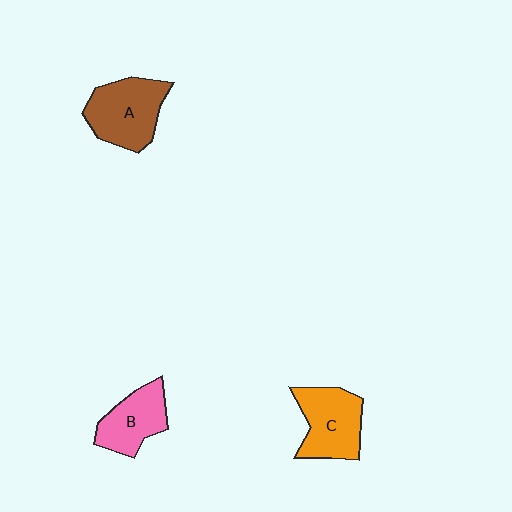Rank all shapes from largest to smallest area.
From largest to smallest: A (brown), C (orange), B (pink).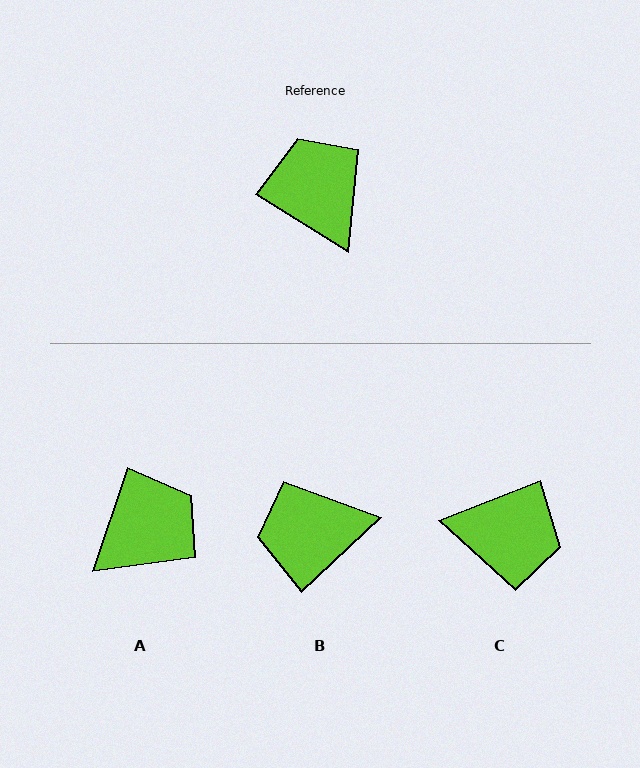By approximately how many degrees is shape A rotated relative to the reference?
Approximately 77 degrees clockwise.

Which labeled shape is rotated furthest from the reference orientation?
C, about 126 degrees away.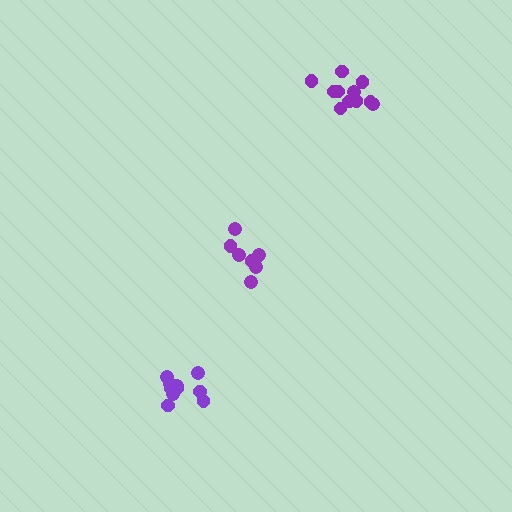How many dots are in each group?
Group 1: 10 dots, Group 2: 8 dots, Group 3: 11 dots (29 total).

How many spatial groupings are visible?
There are 3 spatial groupings.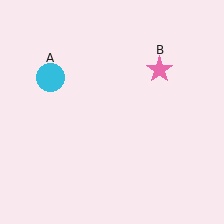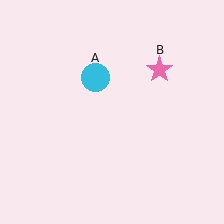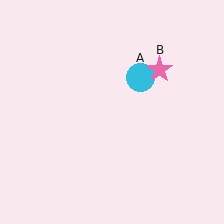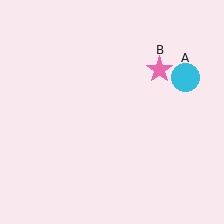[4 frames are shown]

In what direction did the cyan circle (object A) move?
The cyan circle (object A) moved right.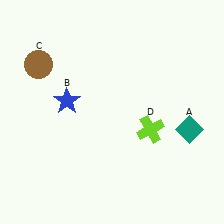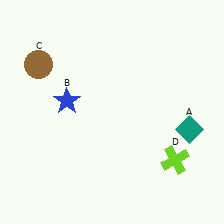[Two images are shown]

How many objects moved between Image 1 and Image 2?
1 object moved between the two images.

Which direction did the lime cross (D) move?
The lime cross (D) moved down.